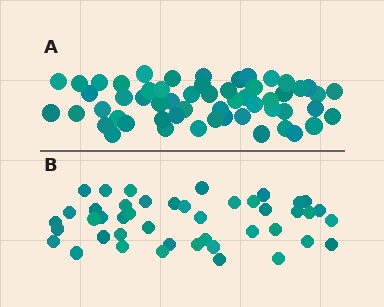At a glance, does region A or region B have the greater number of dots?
Region A (the top region) has more dots.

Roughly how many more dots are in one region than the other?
Region A has roughly 12 or so more dots than region B.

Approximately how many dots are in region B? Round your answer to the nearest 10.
About 40 dots. (The exact count is 44, which rounds to 40.)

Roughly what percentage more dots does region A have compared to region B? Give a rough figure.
About 25% more.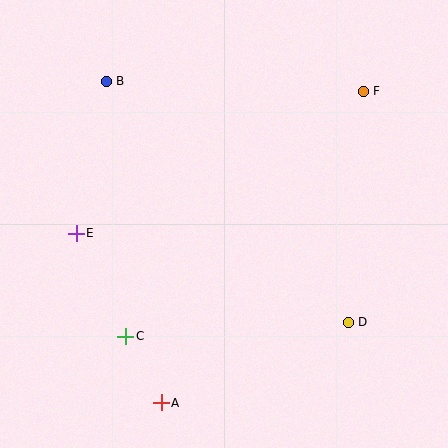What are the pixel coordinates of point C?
Point C is at (126, 336).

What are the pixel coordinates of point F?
Point F is at (363, 91).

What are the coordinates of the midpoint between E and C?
The midpoint between E and C is at (101, 285).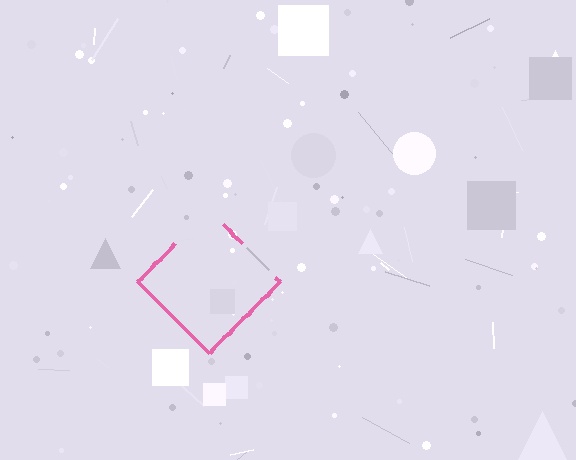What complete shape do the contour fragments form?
The contour fragments form a diamond.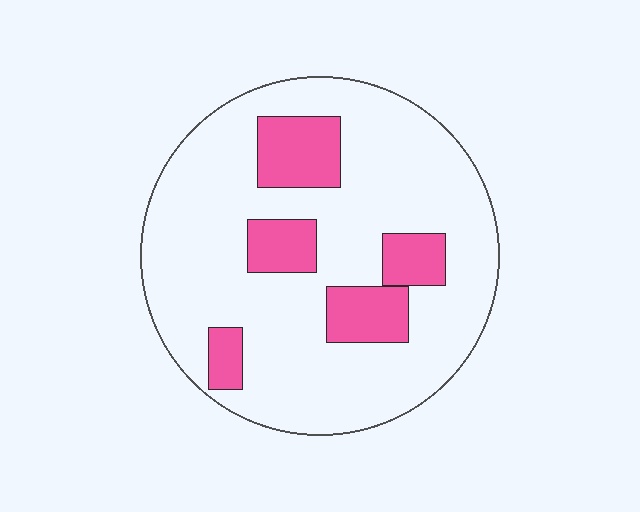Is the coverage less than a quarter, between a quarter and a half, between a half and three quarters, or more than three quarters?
Less than a quarter.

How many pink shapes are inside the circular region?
5.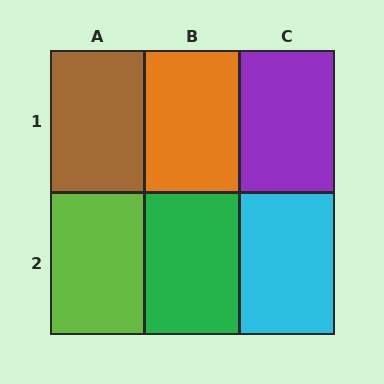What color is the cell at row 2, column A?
Lime.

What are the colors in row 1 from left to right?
Brown, orange, purple.